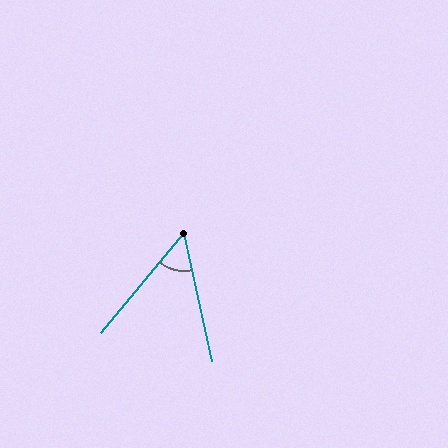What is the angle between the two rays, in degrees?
Approximately 52 degrees.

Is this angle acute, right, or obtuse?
It is acute.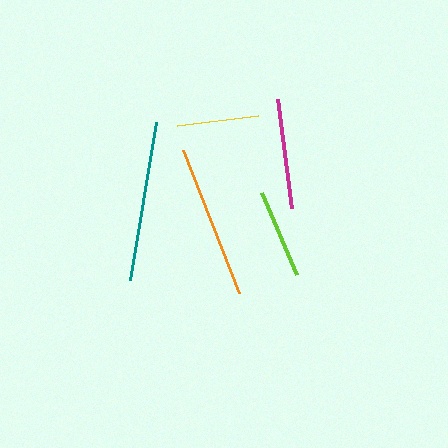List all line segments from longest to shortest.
From longest to shortest: teal, orange, magenta, lime, yellow.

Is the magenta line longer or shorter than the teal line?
The teal line is longer than the magenta line.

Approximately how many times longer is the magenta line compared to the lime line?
The magenta line is approximately 1.2 times the length of the lime line.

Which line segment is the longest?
The teal line is the longest at approximately 160 pixels.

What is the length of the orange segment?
The orange segment is approximately 153 pixels long.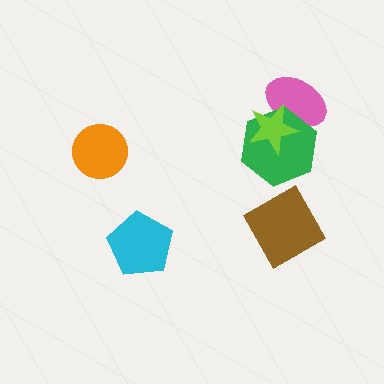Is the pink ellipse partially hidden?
Yes, it is partially covered by another shape.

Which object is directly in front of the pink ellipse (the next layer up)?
The green hexagon is directly in front of the pink ellipse.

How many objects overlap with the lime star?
2 objects overlap with the lime star.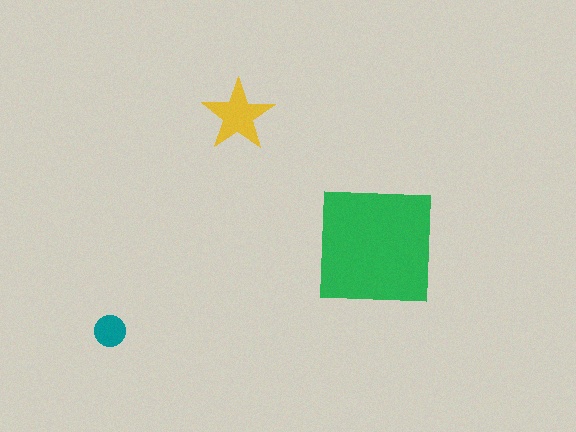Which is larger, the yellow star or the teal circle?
The yellow star.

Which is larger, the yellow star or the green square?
The green square.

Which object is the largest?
The green square.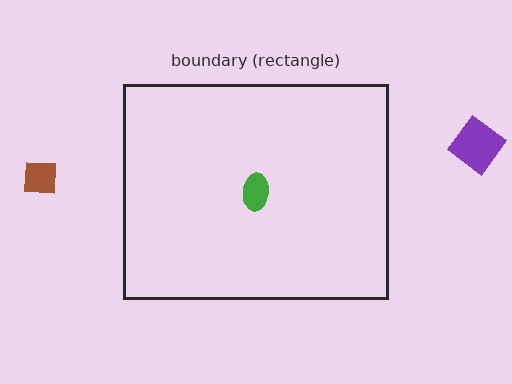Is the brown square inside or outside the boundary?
Outside.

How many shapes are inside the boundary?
1 inside, 2 outside.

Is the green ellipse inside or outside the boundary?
Inside.